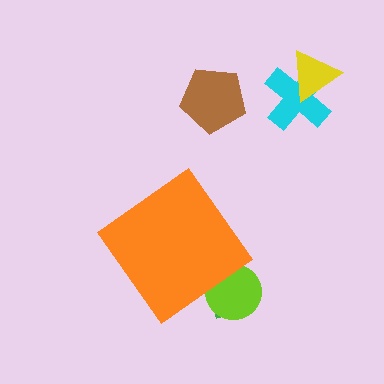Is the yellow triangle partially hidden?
No, the yellow triangle is fully visible.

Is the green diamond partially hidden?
Yes, the green diamond is partially hidden behind the orange diamond.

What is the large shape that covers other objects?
An orange diamond.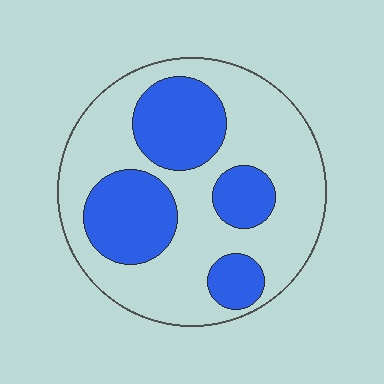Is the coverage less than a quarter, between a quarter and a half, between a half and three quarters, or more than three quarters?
Between a quarter and a half.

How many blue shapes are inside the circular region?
4.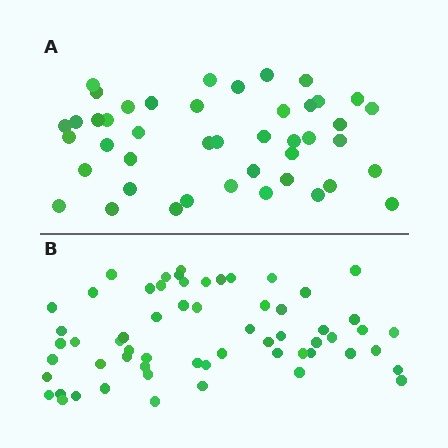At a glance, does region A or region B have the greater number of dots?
Region B (the bottom region) has more dots.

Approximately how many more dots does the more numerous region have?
Region B has approximately 15 more dots than region A.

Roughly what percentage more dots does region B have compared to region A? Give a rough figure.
About 35% more.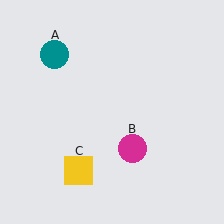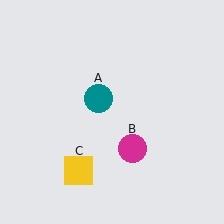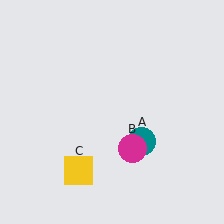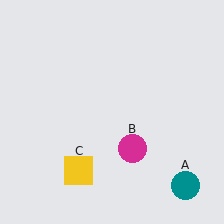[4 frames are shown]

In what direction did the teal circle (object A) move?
The teal circle (object A) moved down and to the right.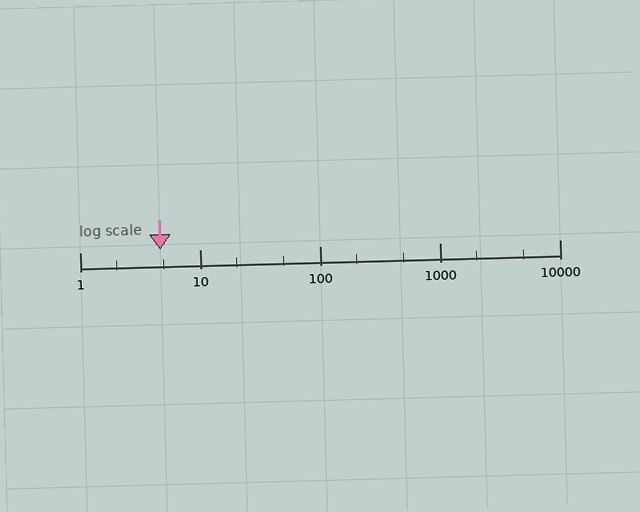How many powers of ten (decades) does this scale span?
The scale spans 4 decades, from 1 to 10000.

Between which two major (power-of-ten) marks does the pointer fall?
The pointer is between 1 and 10.